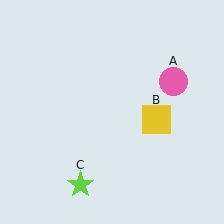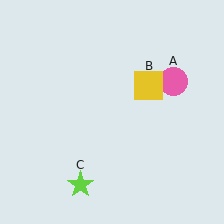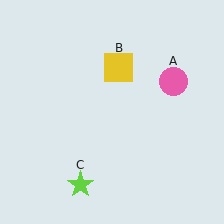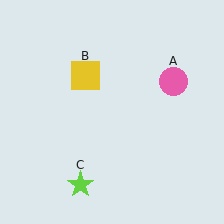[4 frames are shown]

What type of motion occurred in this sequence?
The yellow square (object B) rotated counterclockwise around the center of the scene.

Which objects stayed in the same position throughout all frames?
Pink circle (object A) and lime star (object C) remained stationary.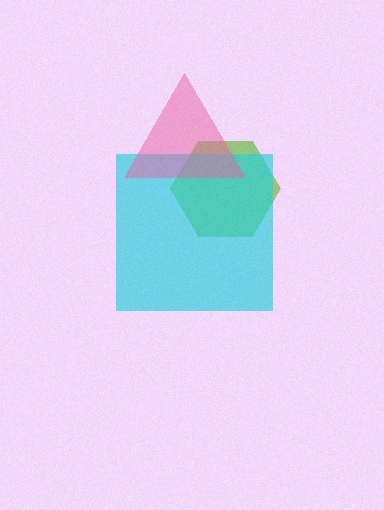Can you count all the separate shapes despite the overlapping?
Yes, there are 3 separate shapes.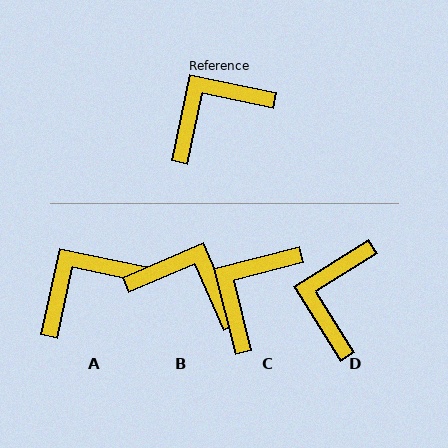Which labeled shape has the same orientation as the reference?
A.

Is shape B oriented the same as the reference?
No, it is off by about 55 degrees.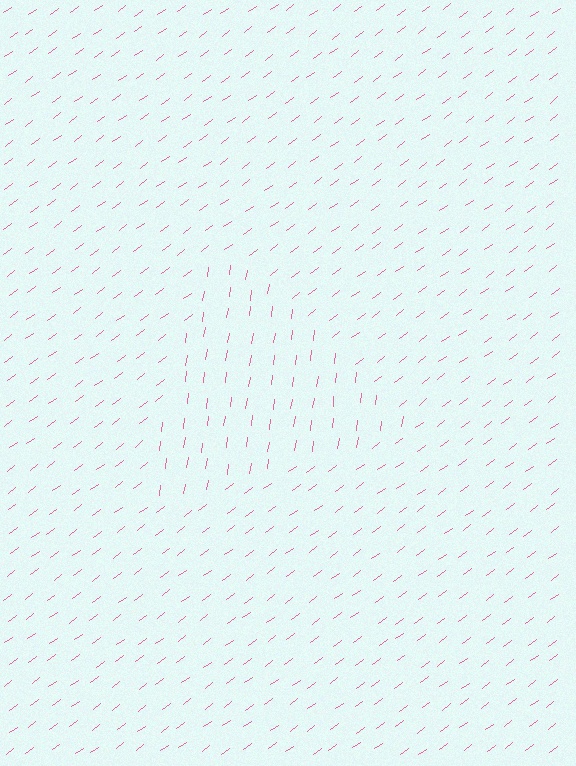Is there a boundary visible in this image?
Yes, there is a texture boundary formed by a change in line orientation.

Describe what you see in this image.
The image is filled with small pink line segments. A triangle region in the image has lines oriented differently from the surrounding lines, creating a visible texture boundary.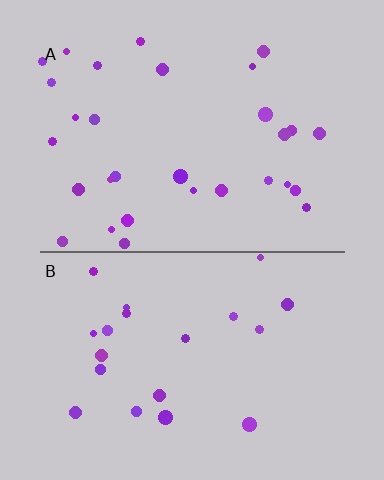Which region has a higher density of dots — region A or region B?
A (the top).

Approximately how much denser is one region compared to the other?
Approximately 1.5× — region A over region B.